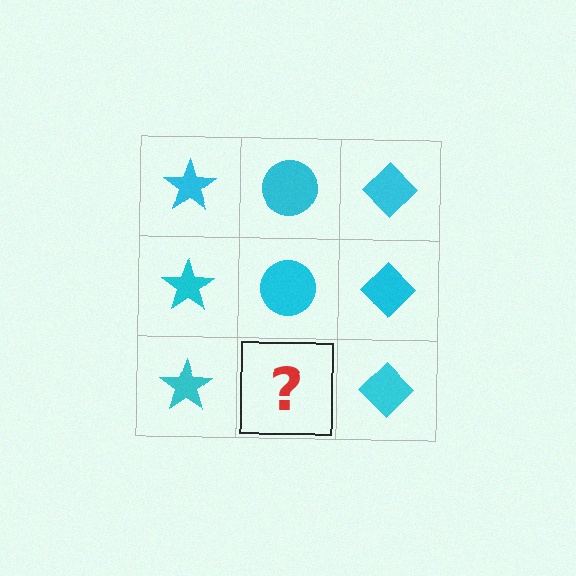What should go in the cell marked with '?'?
The missing cell should contain a cyan circle.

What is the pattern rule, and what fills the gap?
The rule is that each column has a consistent shape. The gap should be filled with a cyan circle.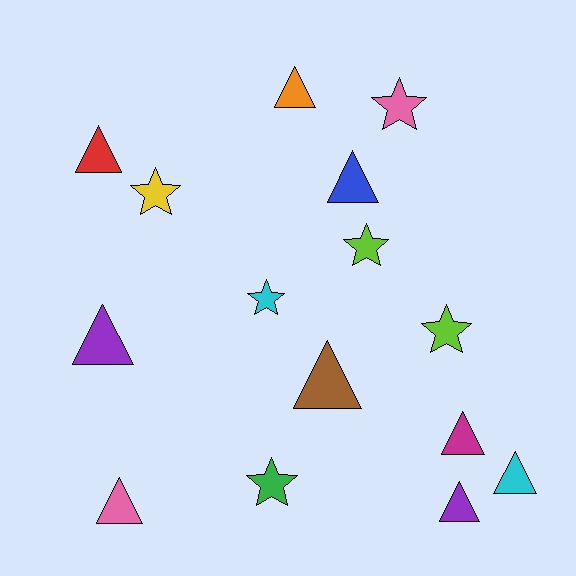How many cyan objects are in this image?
There are 2 cyan objects.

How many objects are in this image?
There are 15 objects.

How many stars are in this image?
There are 6 stars.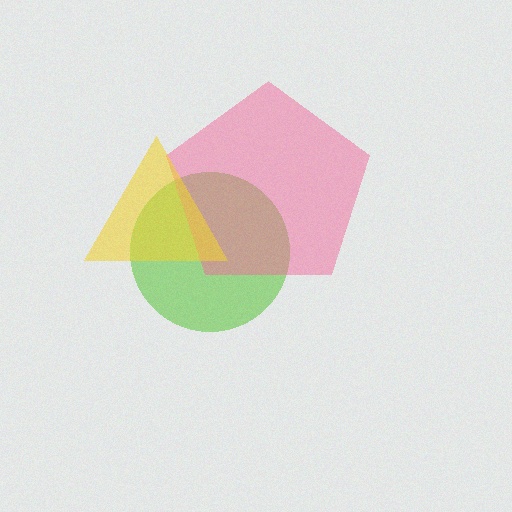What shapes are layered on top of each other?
The layered shapes are: a lime circle, a pink pentagon, a yellow triangle.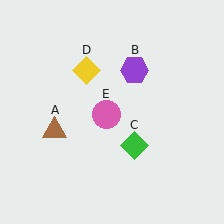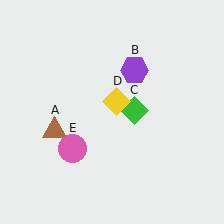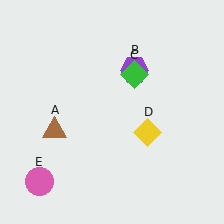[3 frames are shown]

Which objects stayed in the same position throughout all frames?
Brown triangle (object A) and purple hexagon (object B) remained stationary.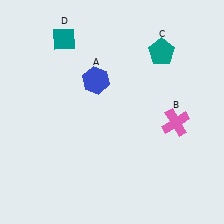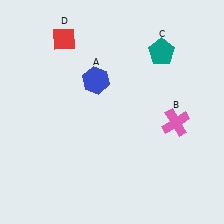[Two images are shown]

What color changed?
The diamond (D) changed from teal in Image 1 to red in Image 2.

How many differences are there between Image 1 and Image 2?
There is 1 difference between the two images.